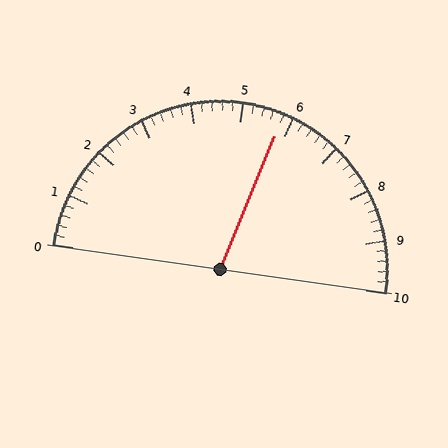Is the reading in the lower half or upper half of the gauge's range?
The reading is in the upper half of the range (0 to 10).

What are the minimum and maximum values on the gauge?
The gauge ranges from 0 to 10.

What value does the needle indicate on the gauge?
The needle indicates approximately 5.8.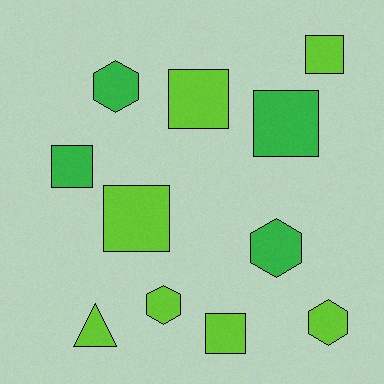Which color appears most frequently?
Lime, with 7 objects.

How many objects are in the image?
There are 11 objects.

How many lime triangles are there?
There is 1 lime triangle.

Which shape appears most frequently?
Square, with 6 objects.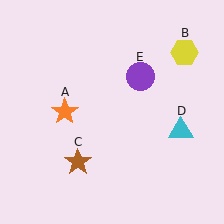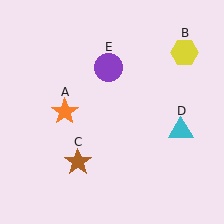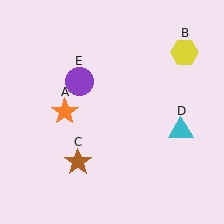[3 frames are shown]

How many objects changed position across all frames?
1 object changed position: purple circle (object E).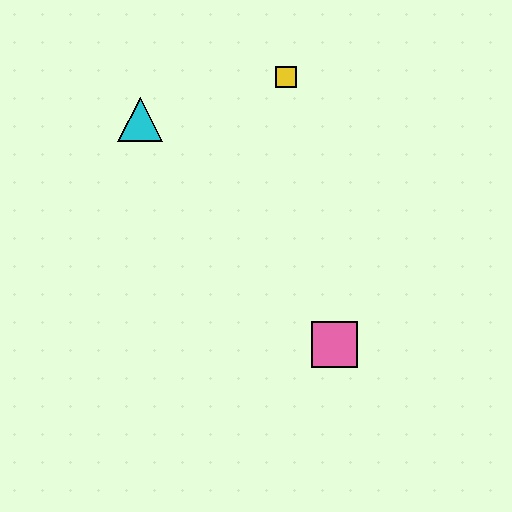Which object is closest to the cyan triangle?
The yellow square is closest to the cyan triangle.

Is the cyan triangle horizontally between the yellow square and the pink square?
No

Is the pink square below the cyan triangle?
Yes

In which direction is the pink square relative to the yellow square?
The pink square is below the yellow square.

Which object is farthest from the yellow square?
The pink square is farthest from the yellow square.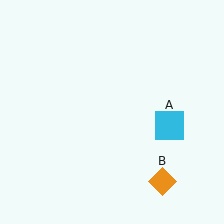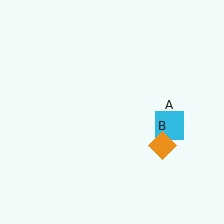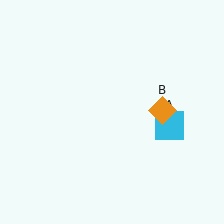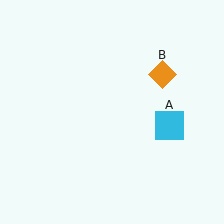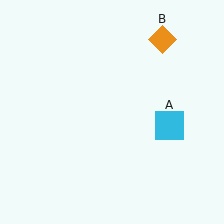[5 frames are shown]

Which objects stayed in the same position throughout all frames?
Cyan square (object A) remained stationary.